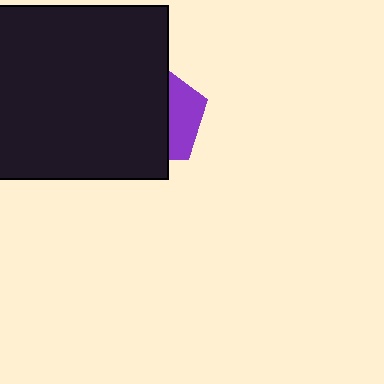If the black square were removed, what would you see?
You would see the complete purple pentagon.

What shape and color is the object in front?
The object in front is a black square.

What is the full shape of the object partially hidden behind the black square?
The partially hidden object is a purple pentagon.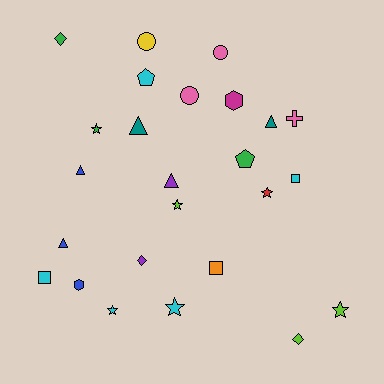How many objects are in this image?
There are 25 objects.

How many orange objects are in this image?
There is 1 orange object.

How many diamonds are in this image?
There are 3 diamonds.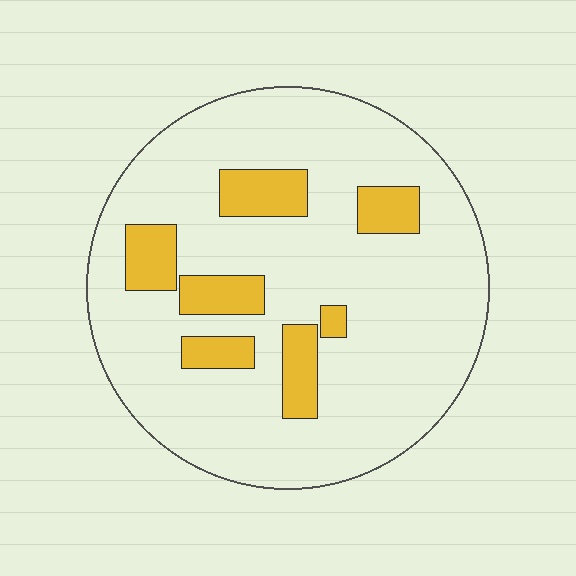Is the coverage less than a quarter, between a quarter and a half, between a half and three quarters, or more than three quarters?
Less than a quarter.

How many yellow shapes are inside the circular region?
7.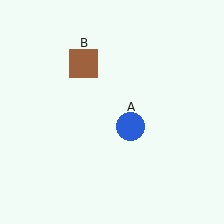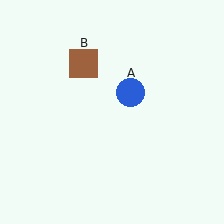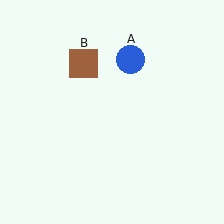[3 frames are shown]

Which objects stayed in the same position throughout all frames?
Brown square (object B) remained stationary.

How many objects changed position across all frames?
1 object changed position: blue circle (object A).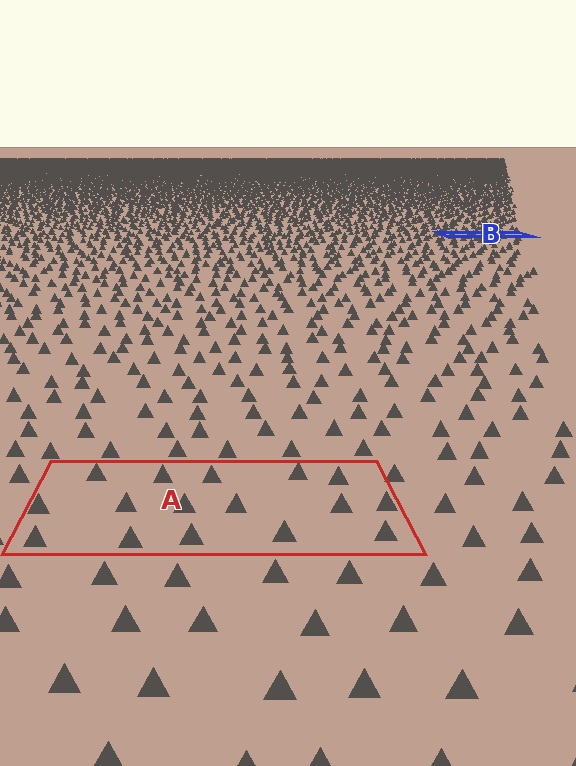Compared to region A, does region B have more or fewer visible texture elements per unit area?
Region B has more texture elements per unit area — they are packed more densely because it is farther away.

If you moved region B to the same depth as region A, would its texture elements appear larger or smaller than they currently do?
They would appear larger. At a closer depth, the same texture elements are projected at a bigger on-screen size.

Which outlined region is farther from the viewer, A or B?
Region B is farther from the viewer — the texture elements inside it appear smaller and more densely packed.